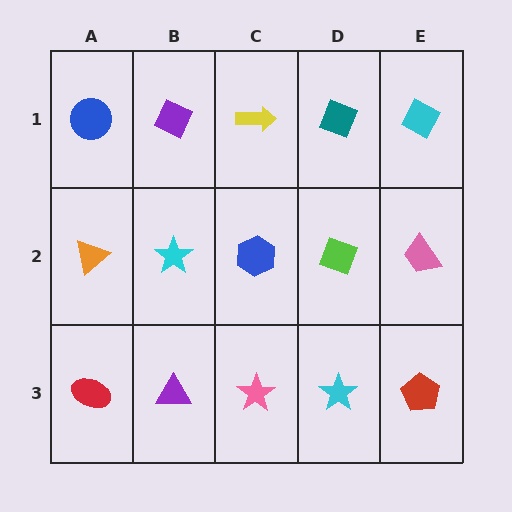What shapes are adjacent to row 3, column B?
A cyan star (row 2, column B), a red ellipse (row 3, column A), a pink star (row 3, column C).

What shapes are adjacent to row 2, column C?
A yellow arrow (row 1, column C), a pink star (row 3, column C), a cyan star (row 2, column B), a lime diamond (row 2, column D).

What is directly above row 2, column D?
A teal diamond.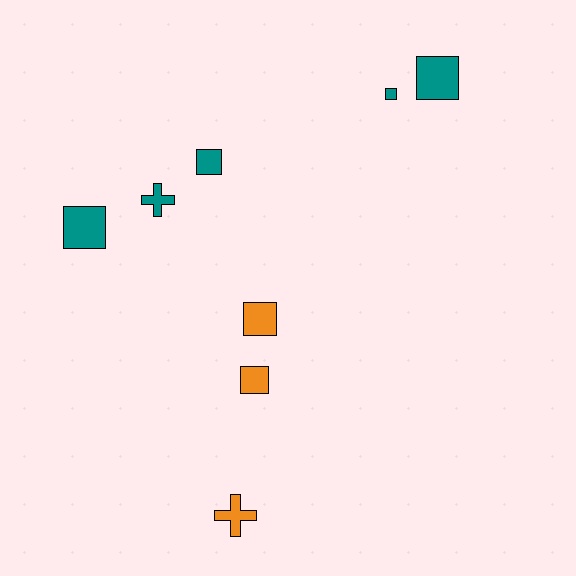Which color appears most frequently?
Teal, with 5 objects.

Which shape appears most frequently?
Square, with 6 objects.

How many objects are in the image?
There are 8 objects.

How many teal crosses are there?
There is 1 teal cross.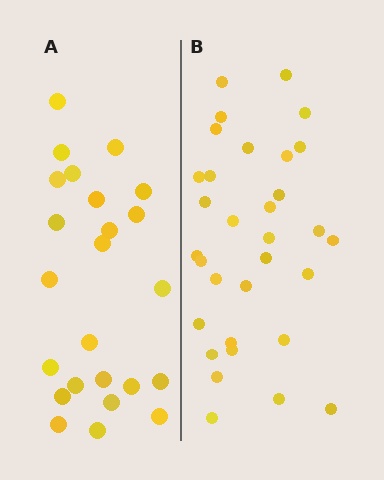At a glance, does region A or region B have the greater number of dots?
Region B (the right region) has more dots.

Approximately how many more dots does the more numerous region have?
Region B has roughly 8 or so more dots than region A.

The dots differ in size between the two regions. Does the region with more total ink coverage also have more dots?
No. Region A has more total ink coverage because its dots are larger, but region B actually contains more individual dots. Total area can be misleading — the number of items is what matters here.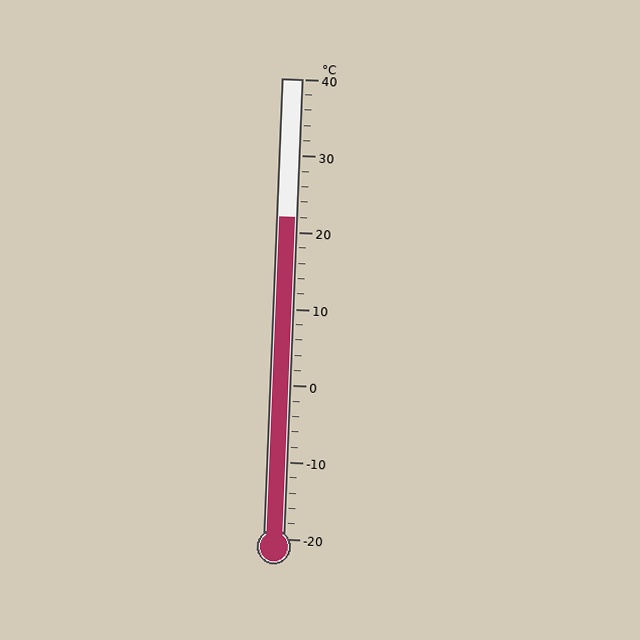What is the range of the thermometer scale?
The thermometer scale ranges from -20°C to 40°C.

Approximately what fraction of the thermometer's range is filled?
The thermometer is filled to approximately 70% of its range.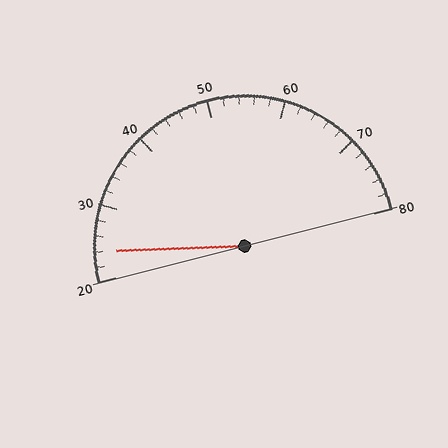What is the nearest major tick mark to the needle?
The nearest major tick mark is 20.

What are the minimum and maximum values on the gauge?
The gauge ranges from 20 to 80.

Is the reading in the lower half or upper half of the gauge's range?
The reading is in the lower half of the range (20 to 80).